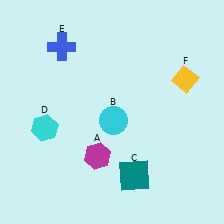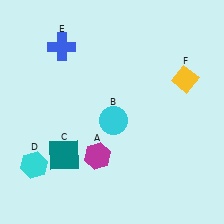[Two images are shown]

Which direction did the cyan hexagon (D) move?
The cyan hexagon (D) moved down.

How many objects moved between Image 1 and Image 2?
2 objects moved between the two images.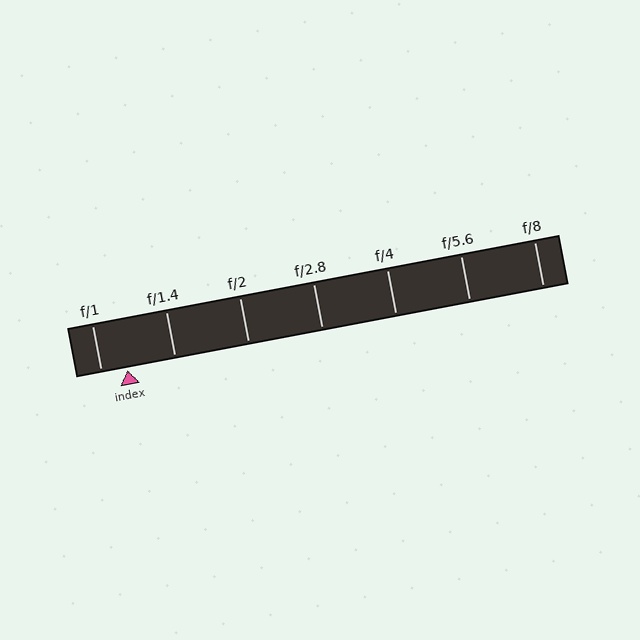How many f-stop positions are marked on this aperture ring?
There are 7 f-stop positions marked.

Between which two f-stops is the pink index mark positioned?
The index mark is between f/1 and f/1.4.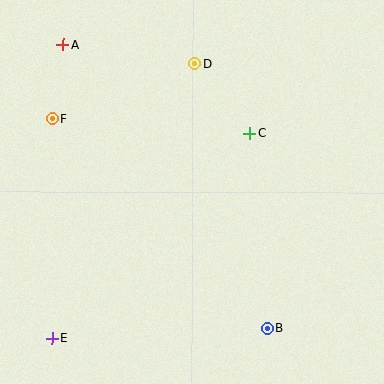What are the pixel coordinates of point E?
Point E is at (52, 338).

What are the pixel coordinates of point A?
Point A is at (63, 44).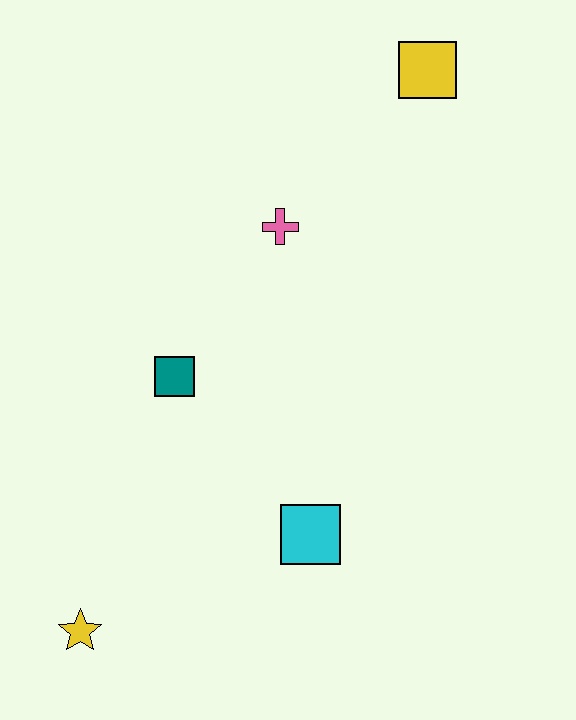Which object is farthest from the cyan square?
The yellow square is farthest from the cyan square.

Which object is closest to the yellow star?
The cyan square is closest to the yellow star.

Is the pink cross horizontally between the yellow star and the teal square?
No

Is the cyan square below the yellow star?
No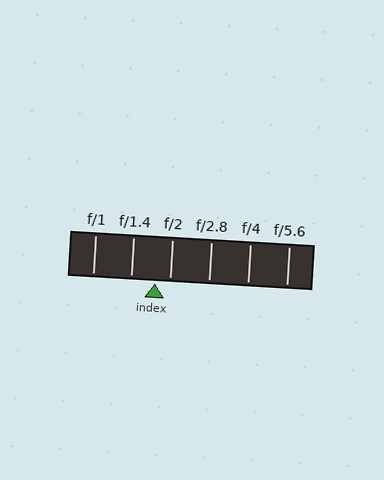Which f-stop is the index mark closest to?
The index mark is closest to f/2.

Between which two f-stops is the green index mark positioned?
The index mark is between f/1.4 and f/2.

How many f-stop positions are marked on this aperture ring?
There are 6 f-stop positions marked.